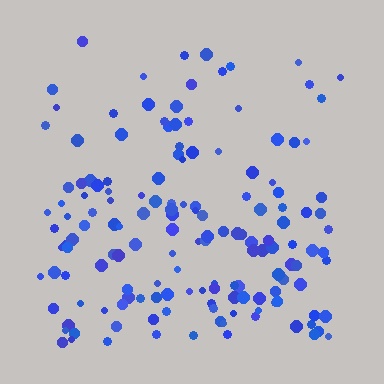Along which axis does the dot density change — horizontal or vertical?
Vertical.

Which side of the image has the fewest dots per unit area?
The top.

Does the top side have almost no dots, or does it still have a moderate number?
Still a moderate number, just noticeably fewer than the bottom.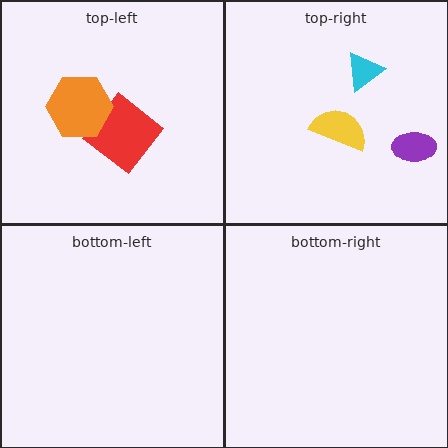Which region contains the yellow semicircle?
The top-right region.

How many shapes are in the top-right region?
3.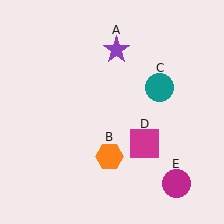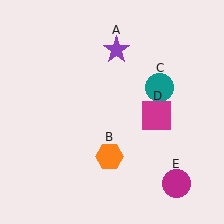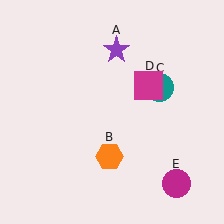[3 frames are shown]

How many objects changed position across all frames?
1 object changed position: magenta square (object D).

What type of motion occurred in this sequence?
The magenta square (object D) rotated counterclockwise around the center of the scene.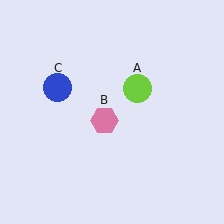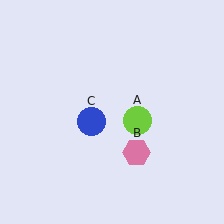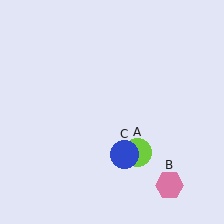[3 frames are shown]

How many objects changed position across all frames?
3 objects changed position: lime circle (object A), pink hexagon (object B), blue circle (object C).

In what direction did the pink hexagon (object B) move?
The pink hexagon (object B) moved down and to the right.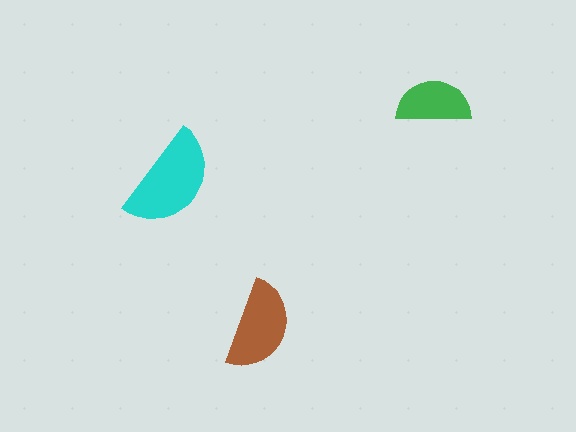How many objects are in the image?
There are 3 objects in the image.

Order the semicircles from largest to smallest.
the cyan one, the brown one, the green one.